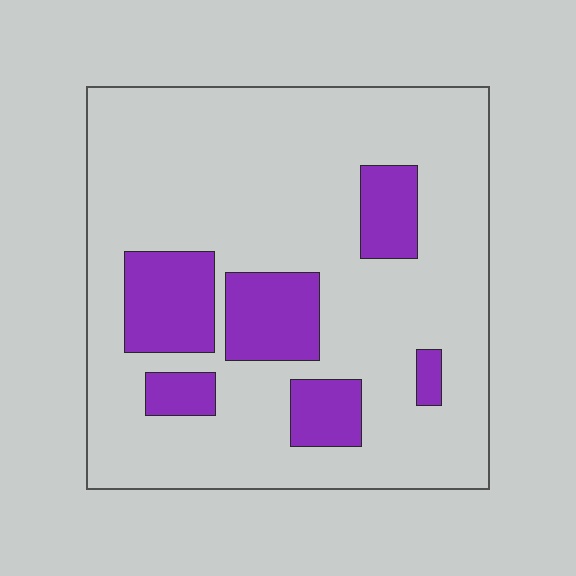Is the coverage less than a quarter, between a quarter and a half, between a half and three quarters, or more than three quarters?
Less than a quarter.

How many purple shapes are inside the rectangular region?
6.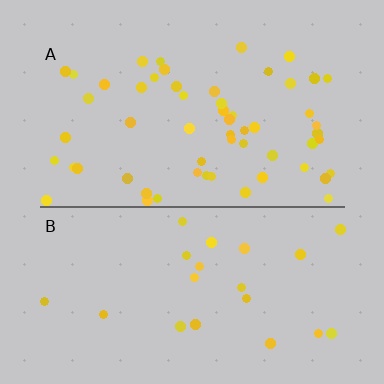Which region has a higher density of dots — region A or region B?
A (the top).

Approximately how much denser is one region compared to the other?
Approximately 2.6× — region A over region B.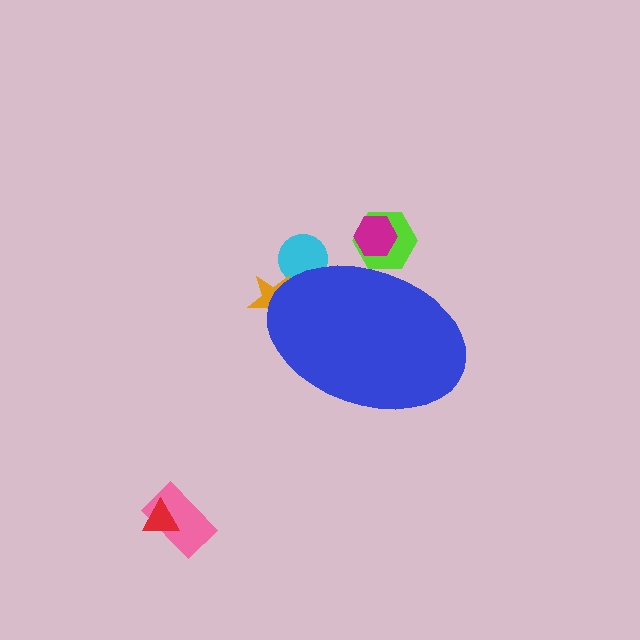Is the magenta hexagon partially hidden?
Yes, the magenta hexagon is partially hidden behind the blue ellipse.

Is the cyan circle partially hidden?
Yes, the cyan circle is partially hidden behind the blue ellipse.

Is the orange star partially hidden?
Yes, the orange star is partially hidden behind the blue ellipse.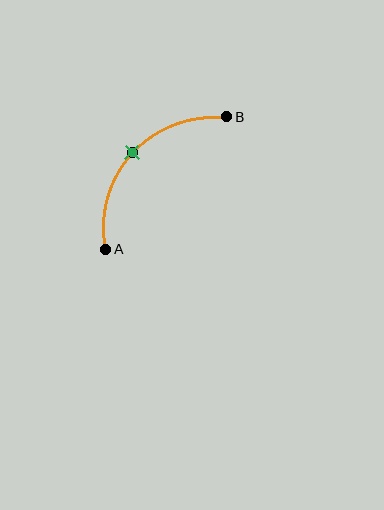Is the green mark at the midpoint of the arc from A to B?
Yes. The green mark lies on the arc at equal arc-length from both A and B — it is the arc midpoint.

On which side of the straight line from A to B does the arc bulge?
The arc bulges above and to the left of the straight line connecting A and B.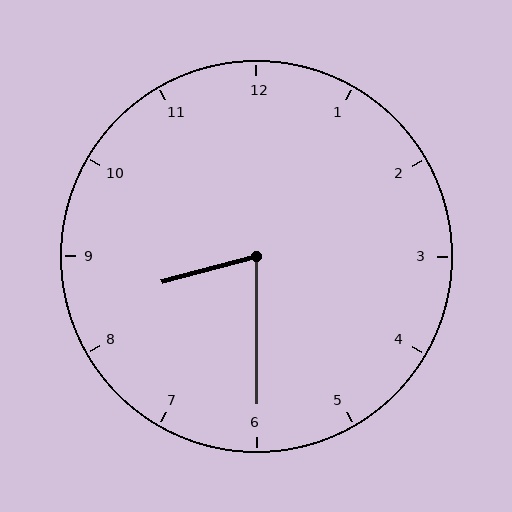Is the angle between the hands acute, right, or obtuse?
It is acute.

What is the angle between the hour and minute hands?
Approximately 75 degrees.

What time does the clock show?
8:30.